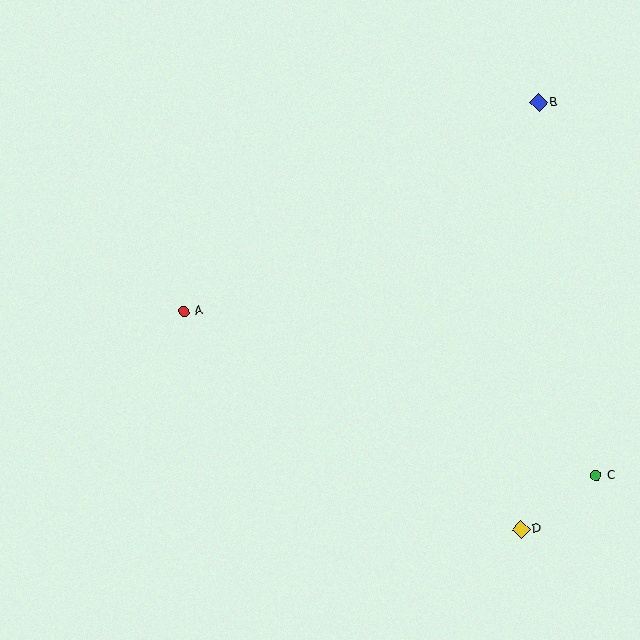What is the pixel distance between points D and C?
The distance between D and C is 93 pixels.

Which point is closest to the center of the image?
Point A at (184, 312) is closest to the center.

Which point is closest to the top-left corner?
Point A is closest to the top-left corner.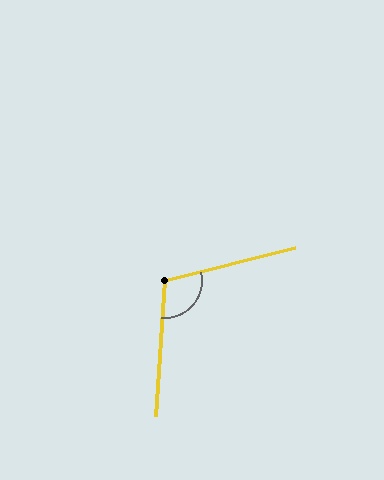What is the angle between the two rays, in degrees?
Approximately 108 degrees.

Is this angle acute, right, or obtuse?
It is obtuse.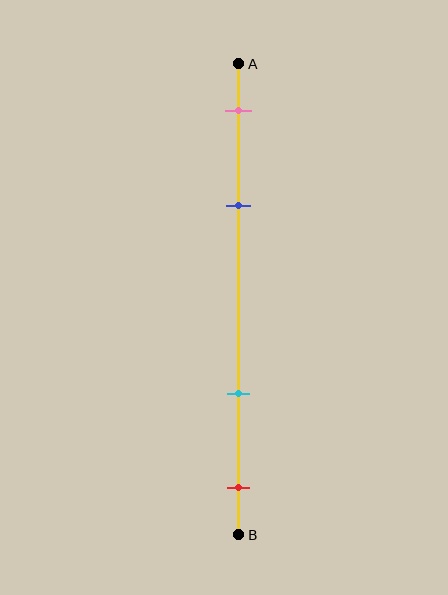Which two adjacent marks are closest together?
The pink and blue marks are the closest adjacent pair.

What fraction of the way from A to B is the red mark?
The red mark is approximately 90% (0.9) of the way from A to B.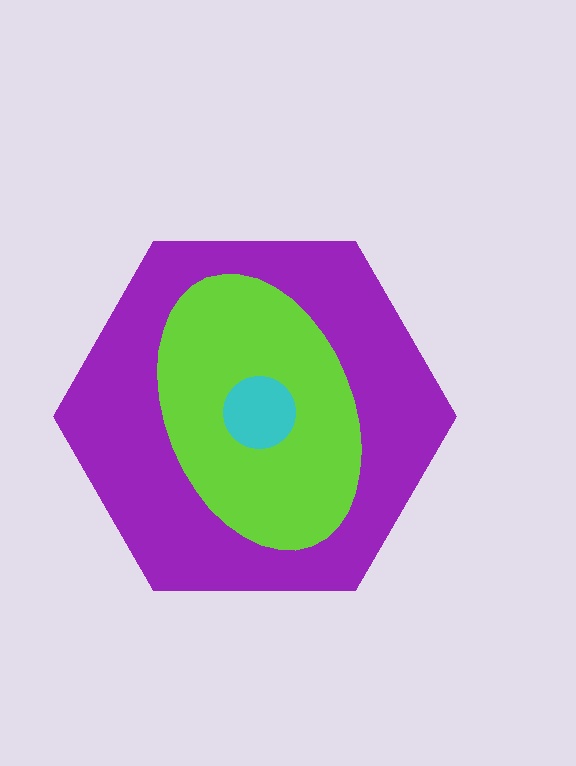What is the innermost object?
The cyan circle.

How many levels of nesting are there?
3.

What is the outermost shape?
The purple hexagon.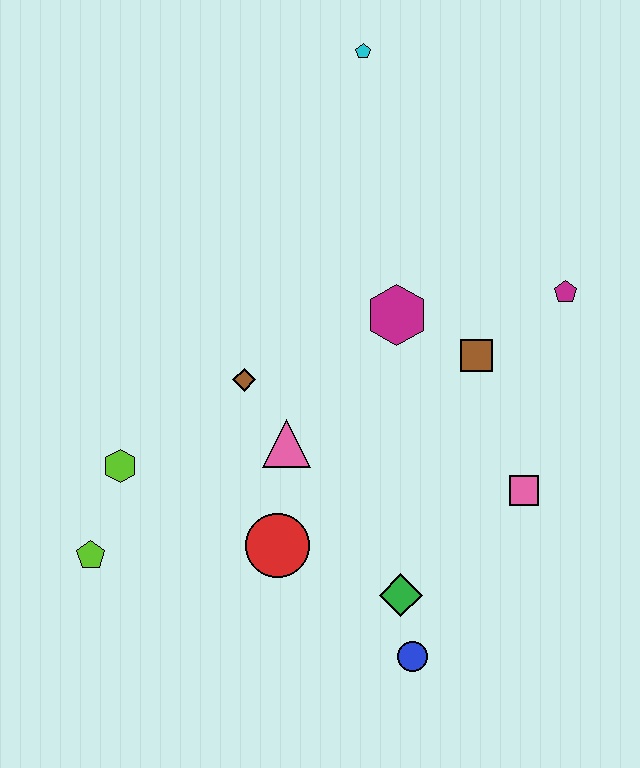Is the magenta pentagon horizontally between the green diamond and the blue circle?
No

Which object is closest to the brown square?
The magenta hexagon is closest to the brown square.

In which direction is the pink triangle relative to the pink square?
The pink triangle is to the left of the pink square.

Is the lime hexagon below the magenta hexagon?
Yes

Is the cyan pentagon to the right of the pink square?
No